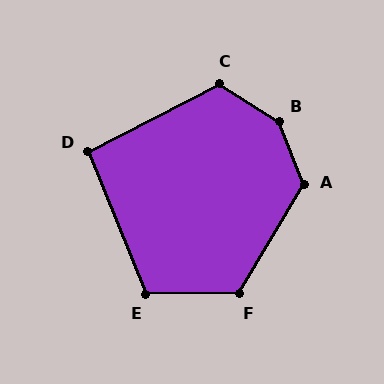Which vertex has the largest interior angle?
B, at approximately 144 degrees.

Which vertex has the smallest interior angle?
D, at approximately 95 degrees.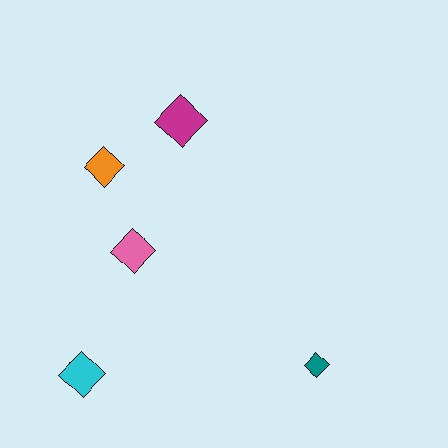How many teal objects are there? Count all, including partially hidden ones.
There is 1 teal object.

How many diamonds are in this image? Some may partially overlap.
There are 5 diamonds.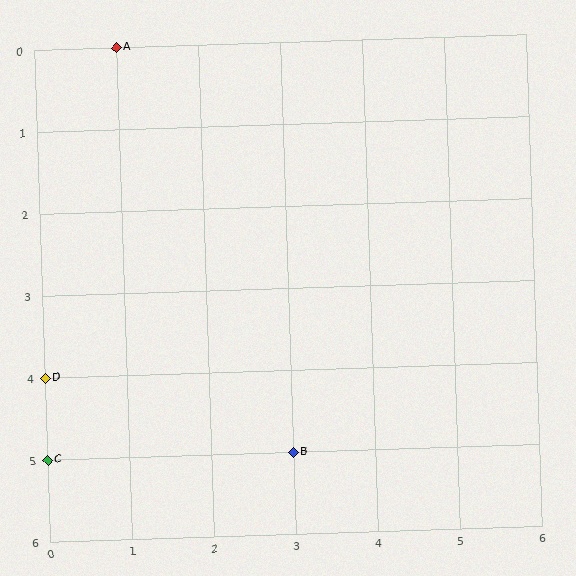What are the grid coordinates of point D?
Point D is at grid coordinates (0, 4).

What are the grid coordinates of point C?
Point C is at grid coordinates (0, 5).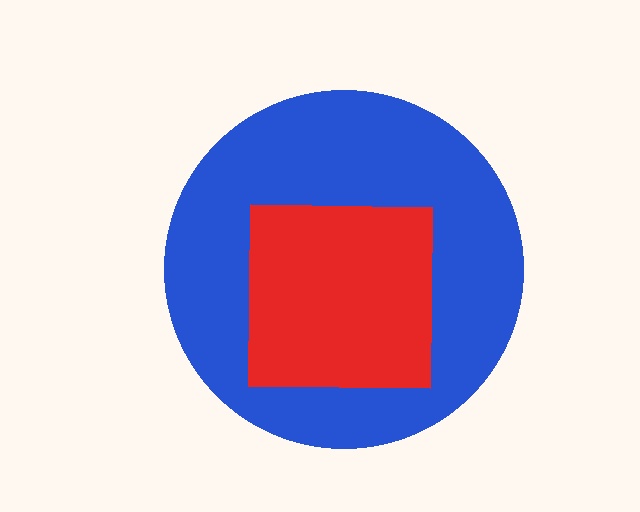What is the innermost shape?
The red square.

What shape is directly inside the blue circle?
The red square.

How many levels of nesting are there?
2.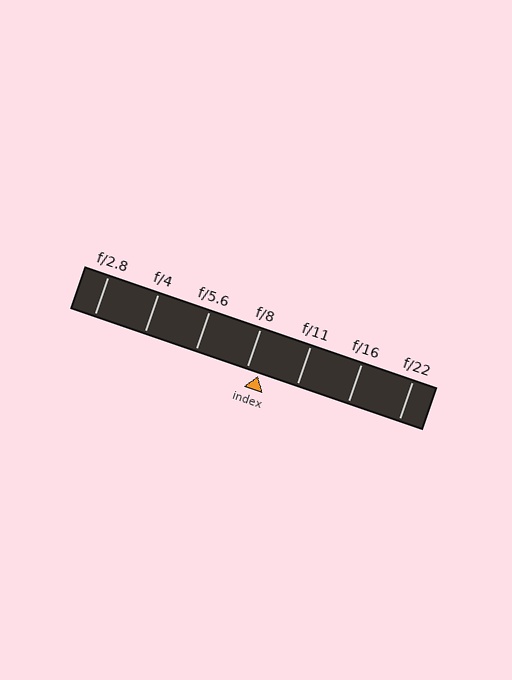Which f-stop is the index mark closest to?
The index mark is closest to f/8.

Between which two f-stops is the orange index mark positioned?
The index mark is between f/8 and f/11.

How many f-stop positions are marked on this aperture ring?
There are 7 f-stop positions marked.